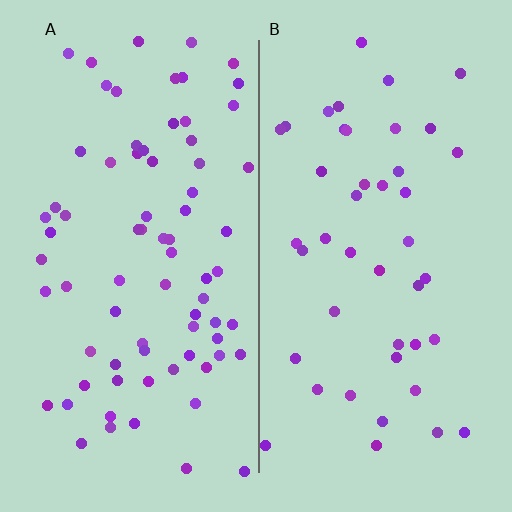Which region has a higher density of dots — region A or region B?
A (the left).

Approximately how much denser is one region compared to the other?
Approximately 1.7× — region A over region B.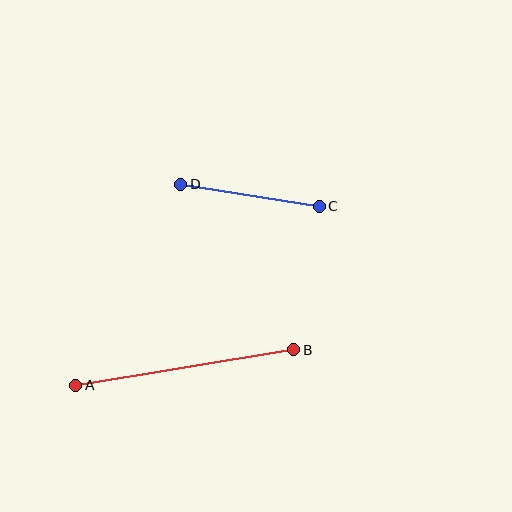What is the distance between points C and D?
The distance is approximately 140 pixels.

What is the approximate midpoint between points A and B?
The midpoint is at approximately (185, 367) pixels.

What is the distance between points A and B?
The distance is approximately 221 pixels.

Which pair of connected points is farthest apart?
Points A and B are farthest apart.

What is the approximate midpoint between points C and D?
The midpoint is at approximately (250, 195) pixels.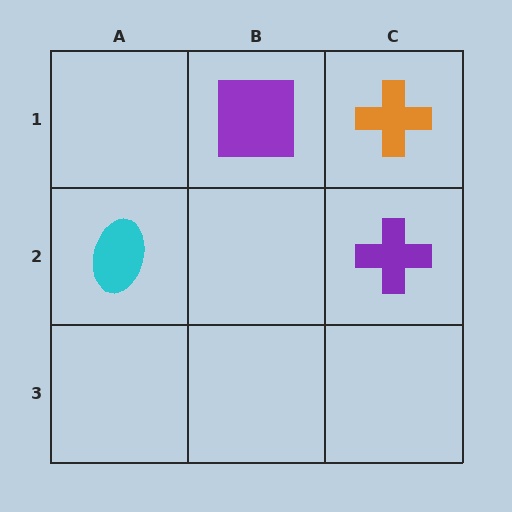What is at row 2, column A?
A cyan ellipse.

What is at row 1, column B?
A purple square.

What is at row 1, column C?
An orange cross.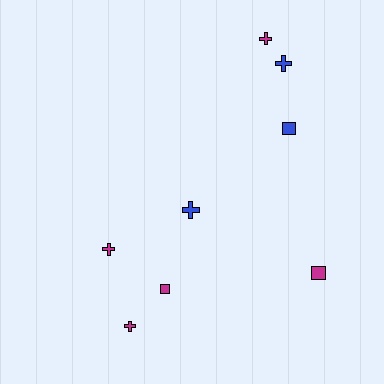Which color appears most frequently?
Magenta, with 5 objects.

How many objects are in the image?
There are 8 objects.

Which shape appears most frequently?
Cross, with 5 objects.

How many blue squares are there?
There is 1 blue square.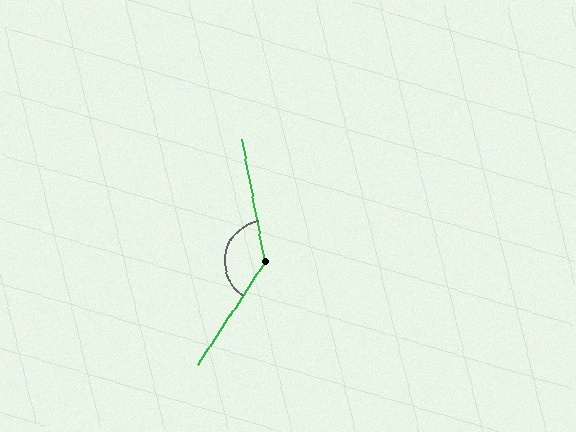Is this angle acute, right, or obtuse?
It is obtuse.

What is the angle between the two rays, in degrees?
Approximately 136 degrees.